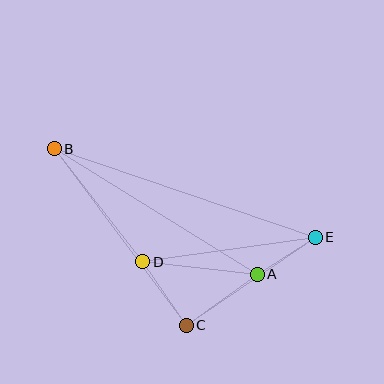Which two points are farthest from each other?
Points B and E are farthest from each other.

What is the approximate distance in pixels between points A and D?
The distance between A and D is approximately 115 pixels.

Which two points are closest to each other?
Points A and E are closest to each other.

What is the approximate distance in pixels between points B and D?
The distance between B and D is approximately 143 pixels.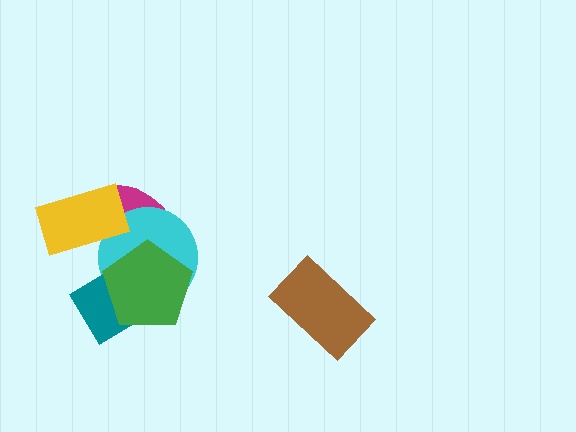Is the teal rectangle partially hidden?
Yes, it is partially covered by another shape.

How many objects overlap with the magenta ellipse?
4 objects overlap with the magenta ellipse.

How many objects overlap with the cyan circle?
4 objects overlap with the cyan circle.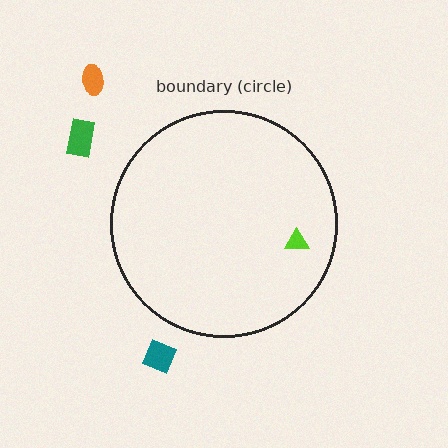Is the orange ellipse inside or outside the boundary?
Outside.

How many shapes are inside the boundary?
1 inside, 3 outside.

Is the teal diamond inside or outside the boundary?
Outside.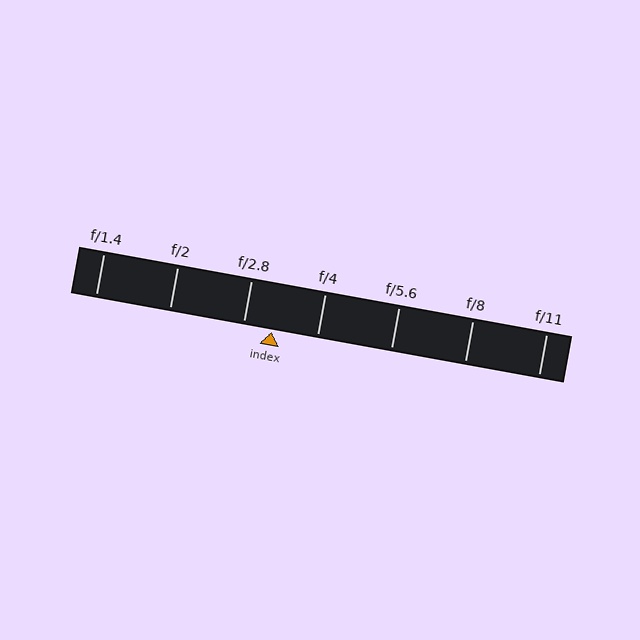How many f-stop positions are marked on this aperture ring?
There are 7 f-stop positions marked.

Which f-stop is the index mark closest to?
The index mark is closest to f/2.8.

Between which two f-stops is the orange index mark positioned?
The index mark is between f/2.8 and f/4.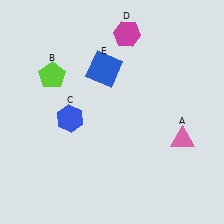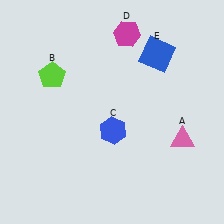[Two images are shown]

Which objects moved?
The objects that moved are: the blue hexagon (C), the blue square (E).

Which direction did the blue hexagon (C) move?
The blue hexagon (C) moved right.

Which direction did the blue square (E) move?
The blue square (E) moved right.